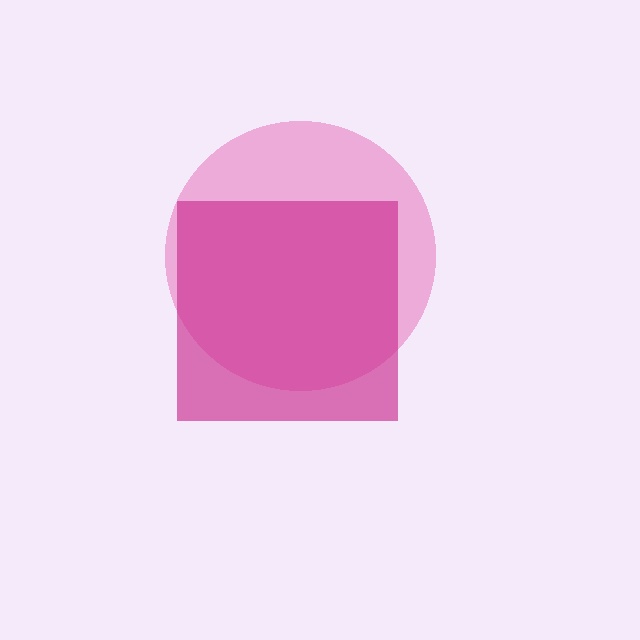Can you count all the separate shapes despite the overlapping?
Yes, there are 2 separate shapes.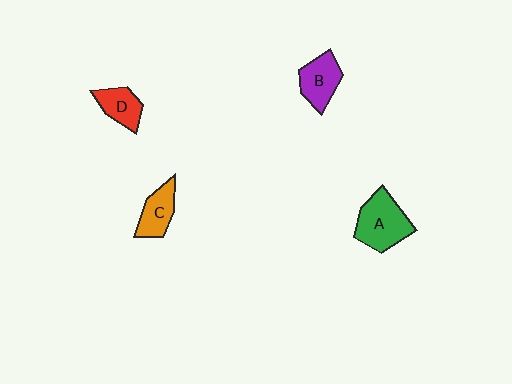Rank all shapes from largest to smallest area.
From largest to smallest: A (green), B (purple), C (orange), D (red).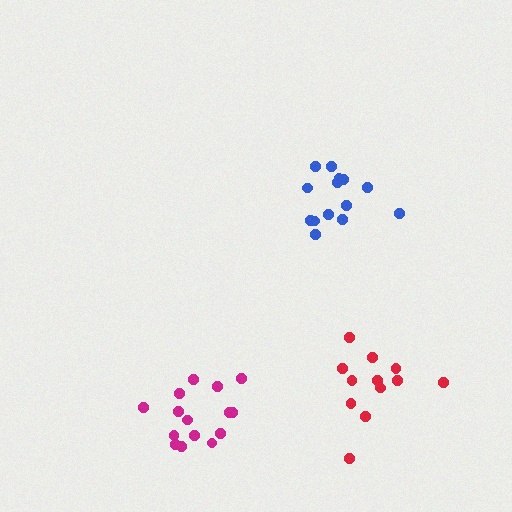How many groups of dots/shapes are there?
There are 3 groups.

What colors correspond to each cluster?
The clusters are colored: blue, red, magenta.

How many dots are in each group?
Group 1: 14 dots, Group 2: 12 dots, Group 3: 15 dots (41 total).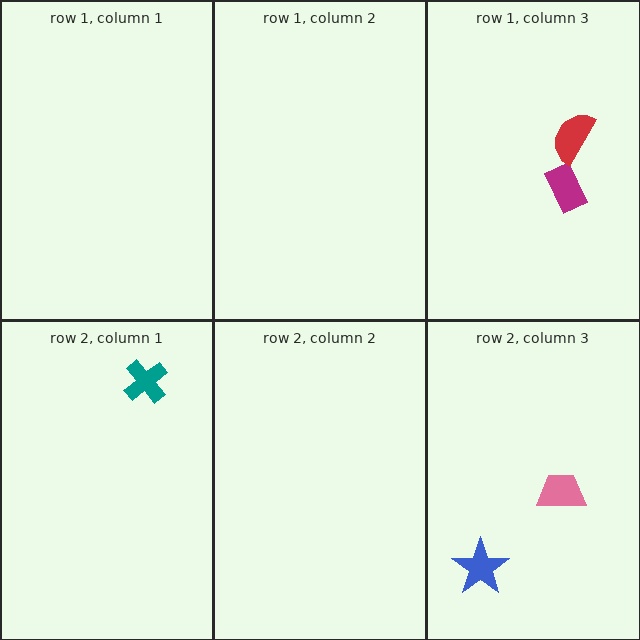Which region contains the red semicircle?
The row 1, column 3 region.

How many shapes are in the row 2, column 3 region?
2.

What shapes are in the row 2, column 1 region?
The teal cross.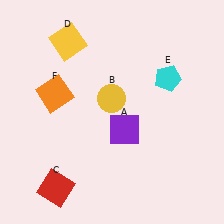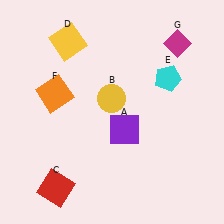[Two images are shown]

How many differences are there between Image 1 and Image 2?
There is 1 difference between the two images.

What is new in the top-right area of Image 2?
A magenta diamond (G) was added in the top-right area of Image 2.